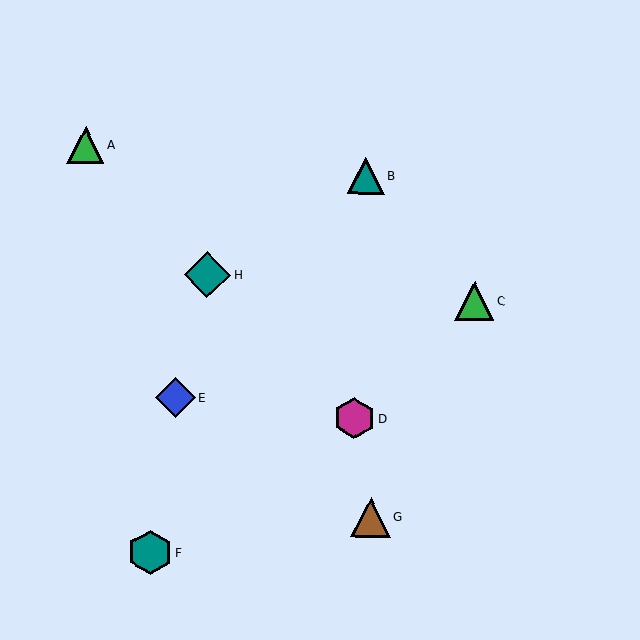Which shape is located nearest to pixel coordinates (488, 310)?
The green triangle (labeled C) at (474, 301) is nearest to that location.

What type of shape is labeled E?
Shape E is a blue diamond.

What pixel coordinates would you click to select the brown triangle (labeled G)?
Click at (370, 517) to select the brown triangle G.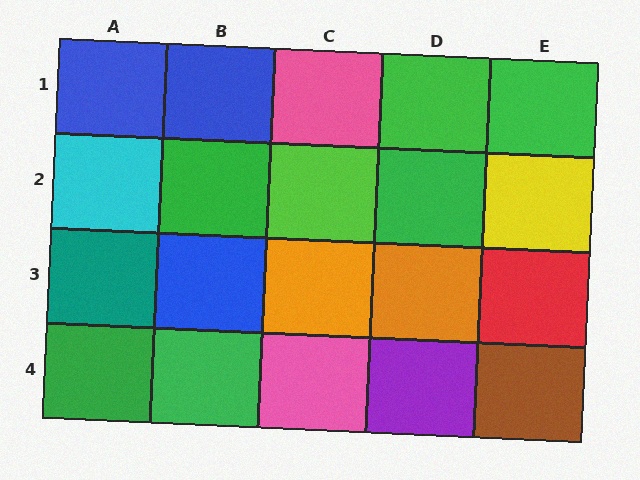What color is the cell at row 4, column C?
Pink.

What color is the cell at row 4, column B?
Green.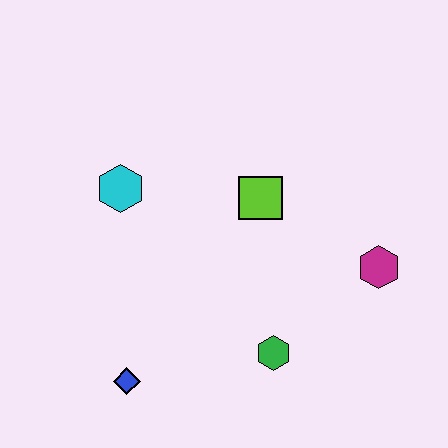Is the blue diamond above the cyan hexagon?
No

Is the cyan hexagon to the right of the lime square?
No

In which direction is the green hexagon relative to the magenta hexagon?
The green hexagon is to the left of the magenta hexagon.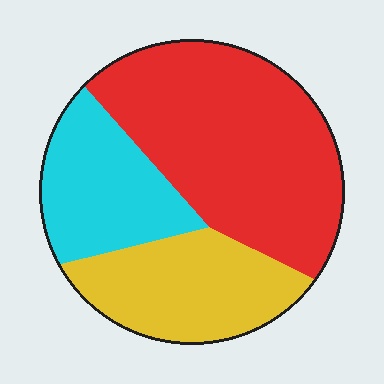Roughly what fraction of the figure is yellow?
Yellow takes up about one quarter (1/4) of the figure.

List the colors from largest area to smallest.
From largest to smallest: red, yellow, cyan.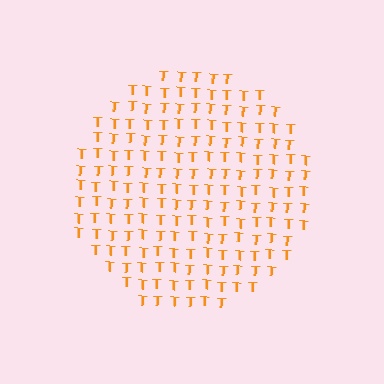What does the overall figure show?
The overall figure shows a circle.